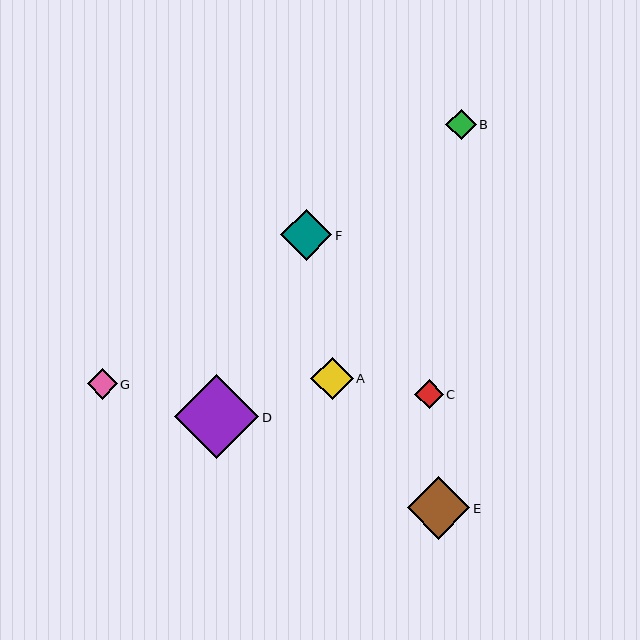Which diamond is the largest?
Diamond D is the largest with a size of approximately 84 pixels.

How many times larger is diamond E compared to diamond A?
Diamond E is approximately 1.5 times the size of diamond A.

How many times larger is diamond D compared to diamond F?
Diamond D is approximately 1.7 times the size of diamond F.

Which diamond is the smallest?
Diamond C is the smallest with a size of approximately 29 pixels.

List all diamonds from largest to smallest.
From largest to smallest: D, E, F, A, B, G, C.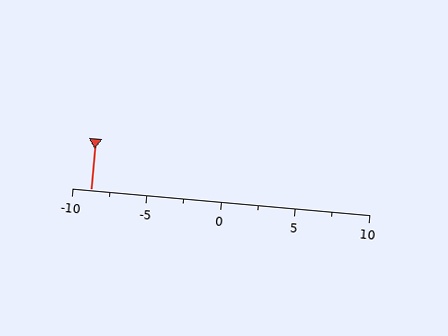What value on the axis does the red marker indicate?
The marker indicates approximately -8.8.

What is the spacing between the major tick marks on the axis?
The major ticks are spaced 5 apart.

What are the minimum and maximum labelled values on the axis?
The axis runs from -10 to 10.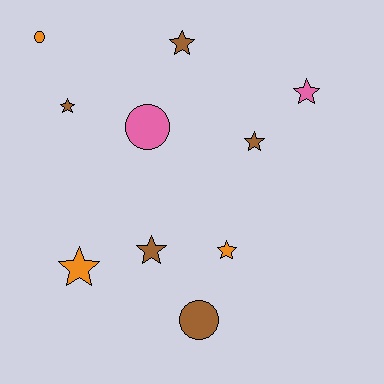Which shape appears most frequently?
Star, with 7 objects.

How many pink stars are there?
There is 1 pink star.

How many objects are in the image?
There are 10 objects.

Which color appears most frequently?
Brown, with 5 objects.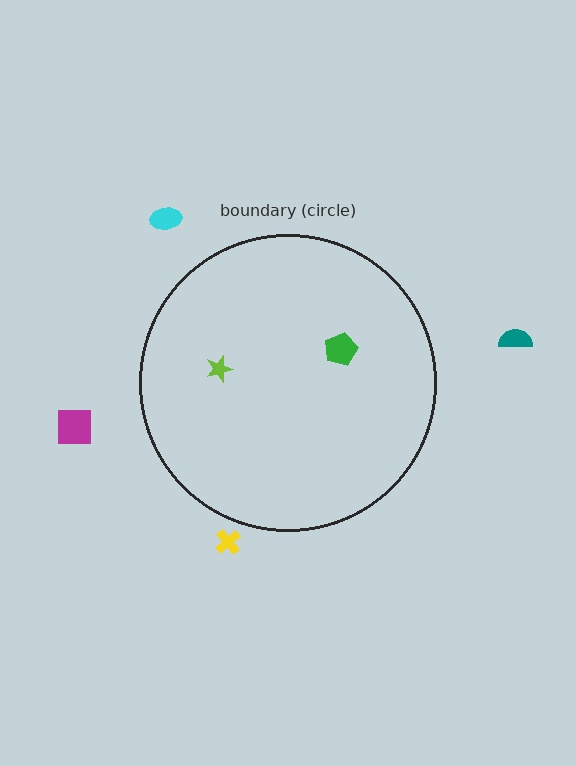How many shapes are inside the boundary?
2 inside, 4 outside.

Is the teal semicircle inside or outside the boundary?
Outside.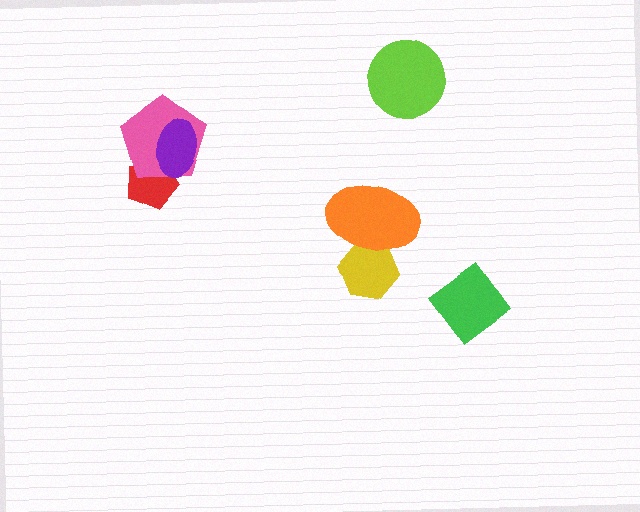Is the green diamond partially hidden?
No, no other shape covers it.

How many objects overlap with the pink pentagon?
2 objects overlap with the pink pentagon.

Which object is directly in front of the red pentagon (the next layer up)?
The pink pentagon is directly in front of the red pentagon.